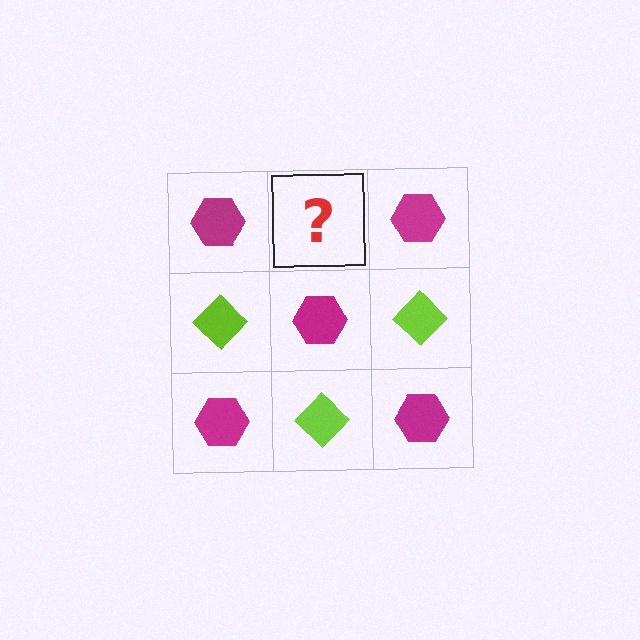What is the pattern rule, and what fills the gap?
The rule is that it alternates magenta hexagon and lime diamond in a checkerboard pattern. The gap should be filled with a lime diamond.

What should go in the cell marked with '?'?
The missing cell should contain a lime diamond.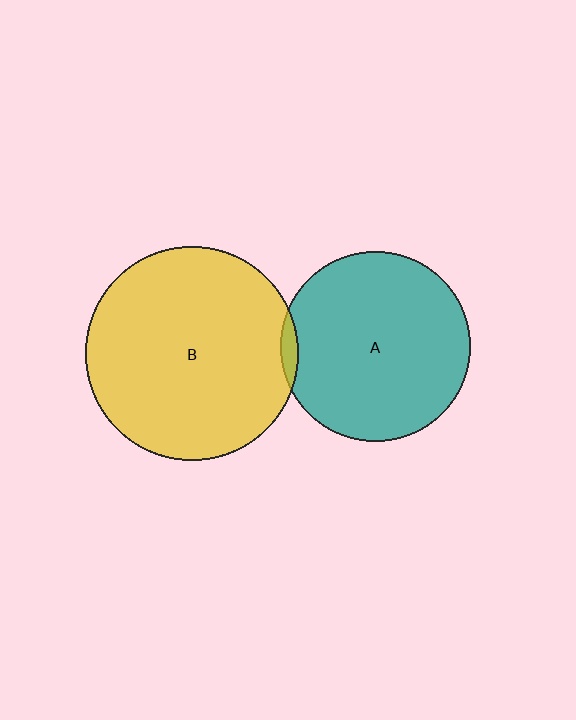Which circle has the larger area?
Circle B (yellow).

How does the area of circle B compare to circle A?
Approximately 1.3 times.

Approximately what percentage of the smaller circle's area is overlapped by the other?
Approximately 5%.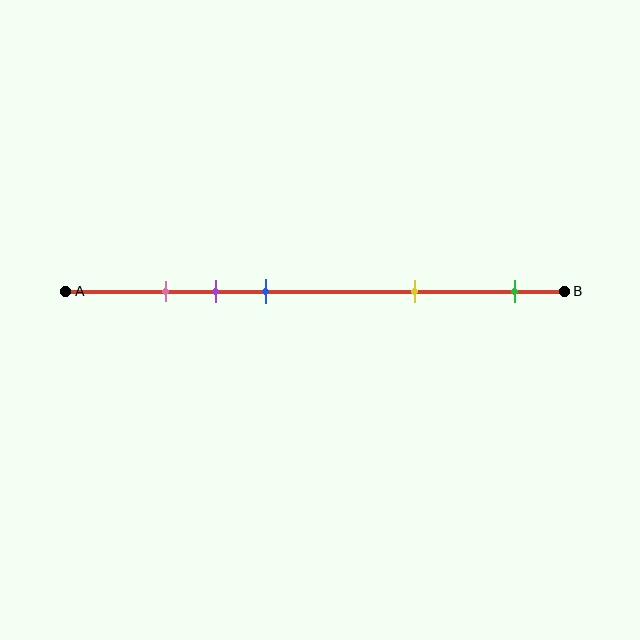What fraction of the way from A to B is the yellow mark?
The yellow mark is approximately 70% (0.7) of the way from A to B.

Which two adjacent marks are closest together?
The pink and purple marks are the closest adjacent pair.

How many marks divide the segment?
There are 5 marks dividing the segment.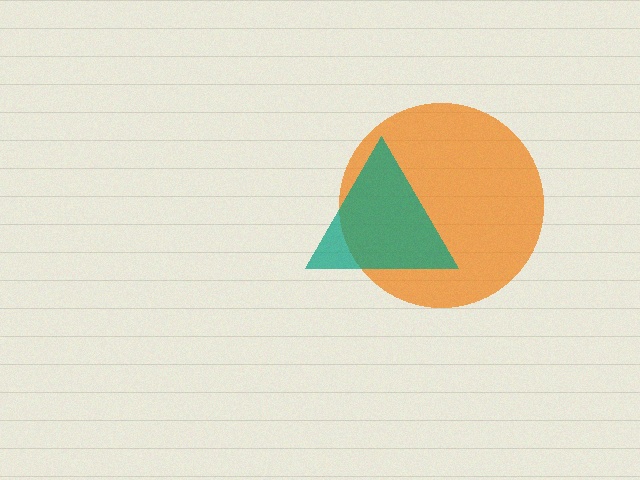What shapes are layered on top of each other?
The layered shapes are: an orange circle, a teal triangle.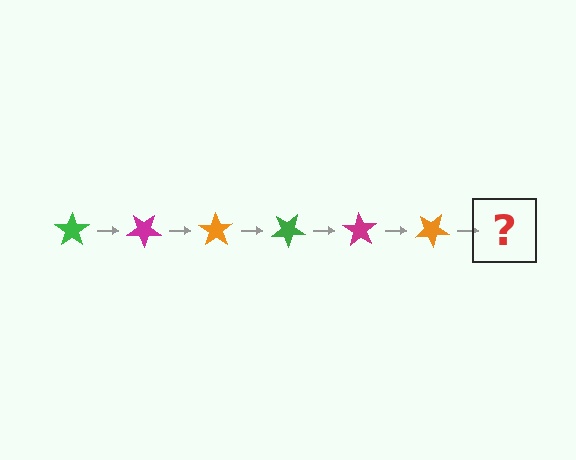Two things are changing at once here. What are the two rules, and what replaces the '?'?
The two rules are that it rotates 35 degrees each step and the color cycles through green, magenta, and orange. The '?' should be a green star, rotated 210 degrees from the start.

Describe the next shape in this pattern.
It should be a green star, rotated 210 degrees from the start.